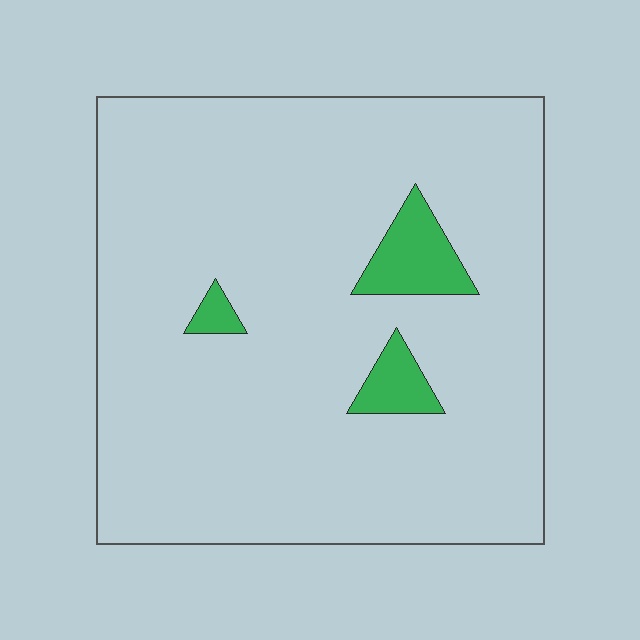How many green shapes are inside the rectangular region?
3.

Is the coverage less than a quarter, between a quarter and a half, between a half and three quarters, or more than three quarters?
Less than a quarter.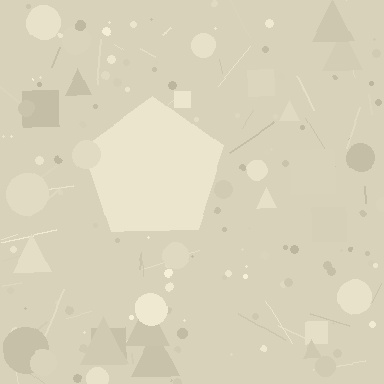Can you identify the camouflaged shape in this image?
The camouflaged shape is a pentagon.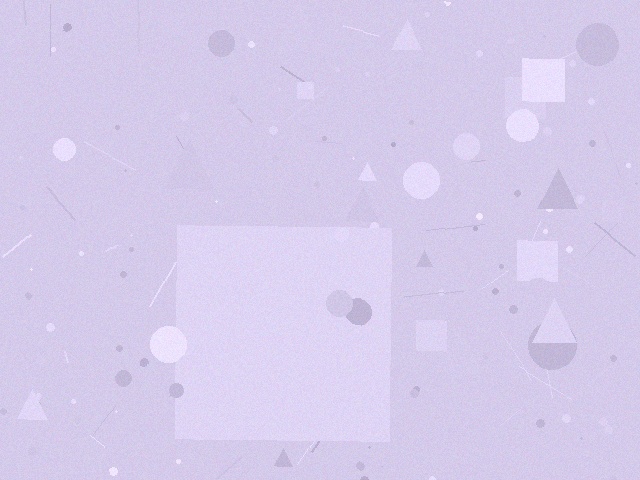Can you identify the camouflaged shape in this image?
The camouflaged shape is a square.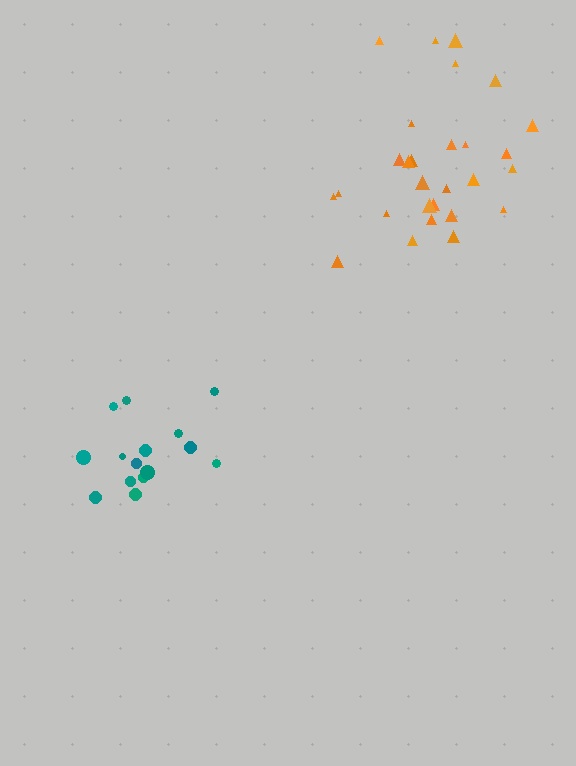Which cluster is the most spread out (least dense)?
Orange.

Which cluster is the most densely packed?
Teal.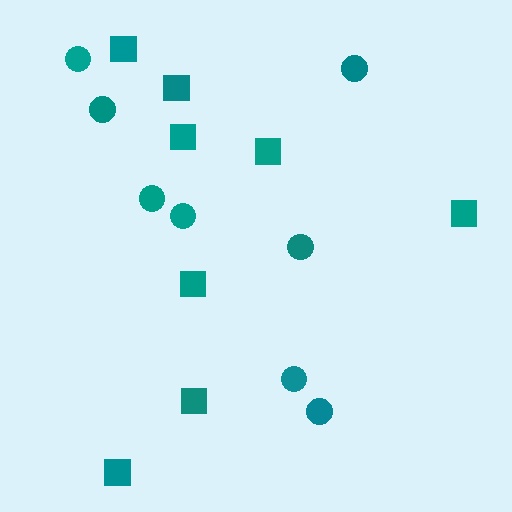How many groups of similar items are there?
There are 2 groups: one group of circles (8) and one group of squares (8).